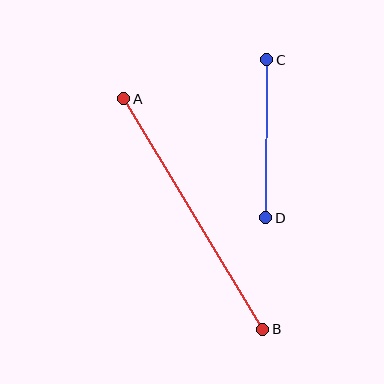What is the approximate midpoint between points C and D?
The midpoint is at approximately (266, 139) pixels.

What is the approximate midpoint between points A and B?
The midpoint is at approximately (193, 214) pixels.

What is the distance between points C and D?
The distance is approximately 158 pixels.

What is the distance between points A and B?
The distance is approximately 269 pixels.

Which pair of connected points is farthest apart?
Points A and B are farthest apart.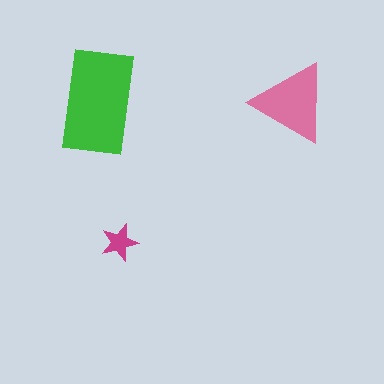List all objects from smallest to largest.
The magenta star, the pink triangle, the green rectangle.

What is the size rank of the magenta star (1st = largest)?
3rd.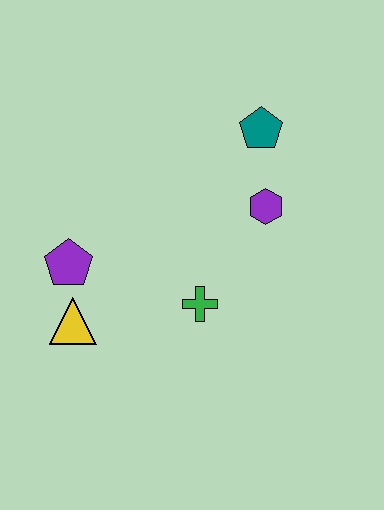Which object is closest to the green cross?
The purple hexagon is closest to the green cross.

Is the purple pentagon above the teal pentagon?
No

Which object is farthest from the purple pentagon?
The teal pentagon is farthest from the purple pentagon.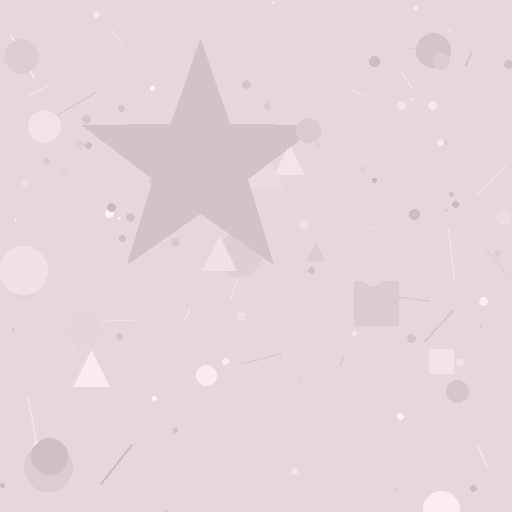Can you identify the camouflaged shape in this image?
The camouflaged shape is a star.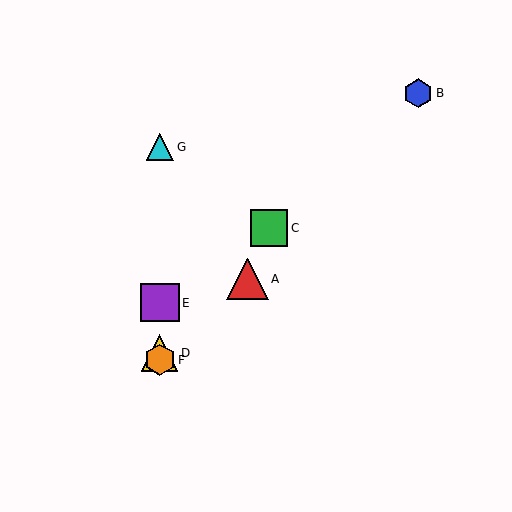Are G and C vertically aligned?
No, G is at x≈160 and C is at x≈269.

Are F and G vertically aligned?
Yes, both are at x≈160.